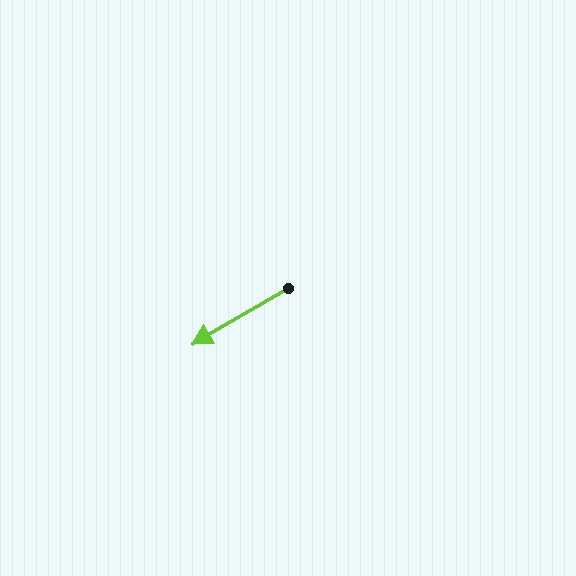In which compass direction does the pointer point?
Southwest.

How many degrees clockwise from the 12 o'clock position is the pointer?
Approximately 240 degrees.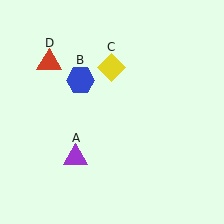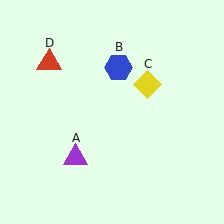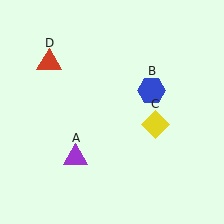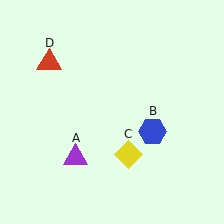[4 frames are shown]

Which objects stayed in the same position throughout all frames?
Purple triangle (object A) and red triangle (object D) remained stationary.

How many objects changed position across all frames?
2 objects changed position: blue hexagon (object B), yellow diamond (object C).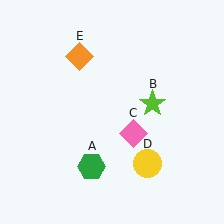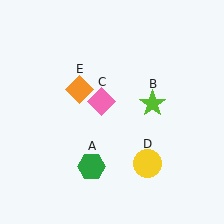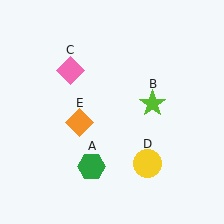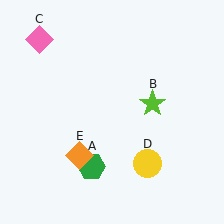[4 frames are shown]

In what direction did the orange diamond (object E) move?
The orange diamond (object E) moved down.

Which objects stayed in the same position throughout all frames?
Green hexagon (object A) and lime star (object B) and yellow circle (object D) remained stationary.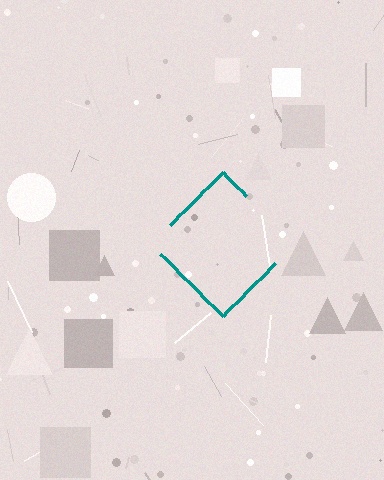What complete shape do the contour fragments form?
The contour fragments form a diamond.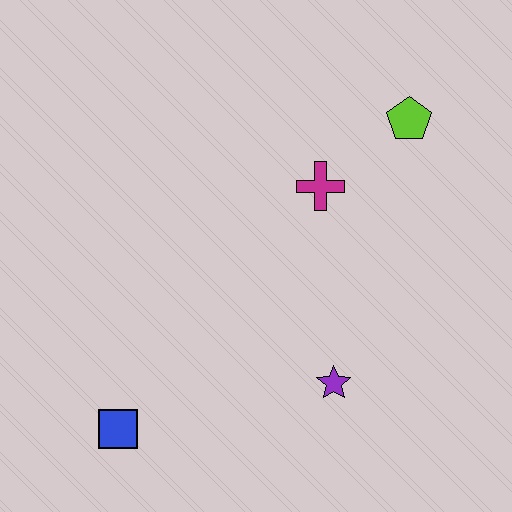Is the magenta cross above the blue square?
Yes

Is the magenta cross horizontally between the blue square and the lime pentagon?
Yes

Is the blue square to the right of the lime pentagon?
No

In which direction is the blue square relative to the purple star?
The blue square is to the left of the purple star.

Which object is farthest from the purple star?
The lime pentagon is farthest from the purple star.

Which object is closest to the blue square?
The purple star is closest to the blue square.